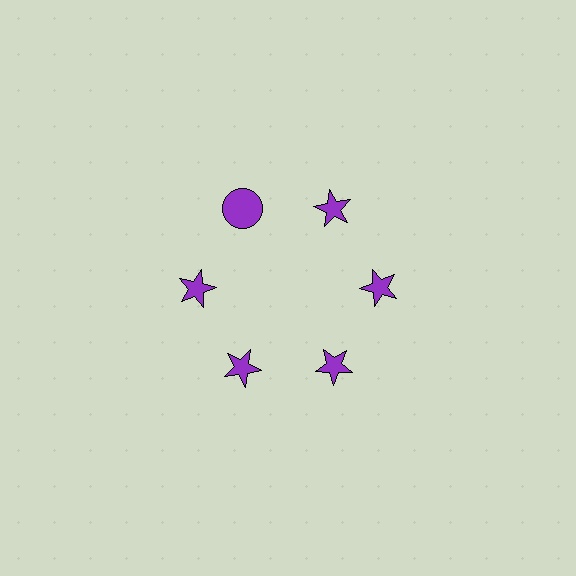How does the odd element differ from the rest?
It has a different shape: circle instead of star.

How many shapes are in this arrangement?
There are 6 shapes arranged in a ring pattern.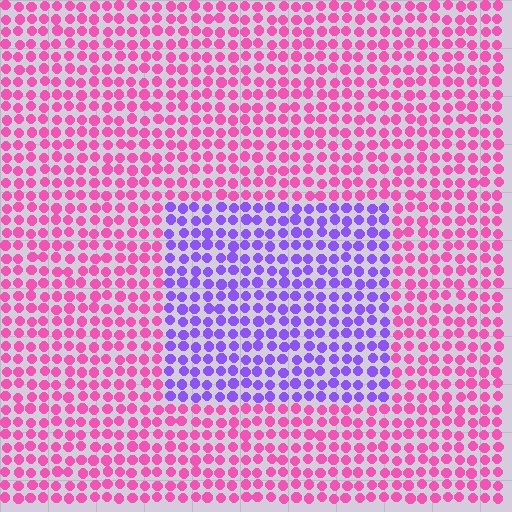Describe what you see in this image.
The image is filled with small pink elements in a uniform arrangement. A rectangle-shaped region is visible where the elements are tinted to a slightly different hue, forming a subtle color boundary.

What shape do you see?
I see a rectangle.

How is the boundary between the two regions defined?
The boundary is defined purely by a slight shift in hue (about 62 degrees). Spacing, size, and orientation are identical on both sides.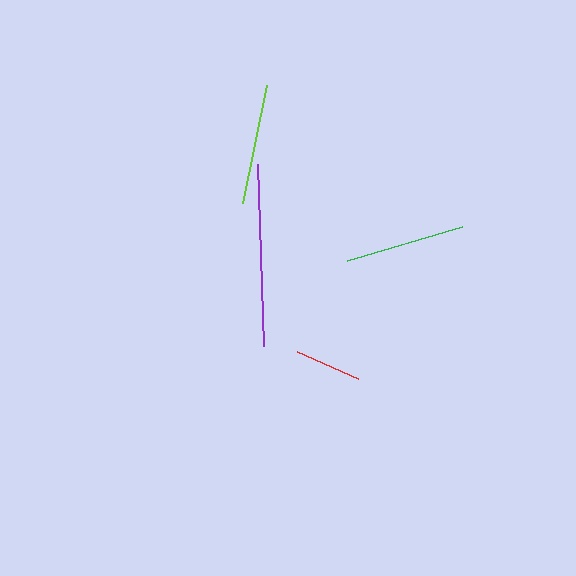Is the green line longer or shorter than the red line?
The green line is longer than the red line.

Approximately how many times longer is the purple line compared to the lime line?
The purple line is approximately 1.5 times the length of the lime line.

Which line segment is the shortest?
The red line is the shortest at approximately 67 pixels.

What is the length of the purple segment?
The purple segment is approximately 182 pixels long.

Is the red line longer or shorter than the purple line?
The purple line is longer than the red line.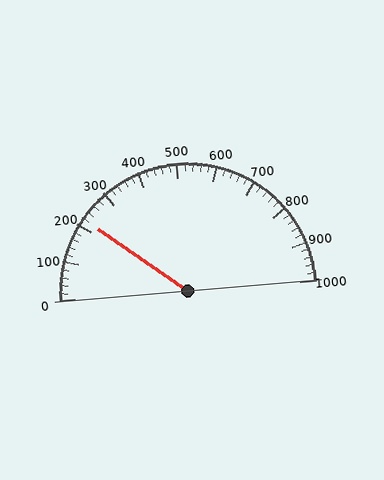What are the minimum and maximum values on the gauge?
The gauge ranges from 0 to 1000.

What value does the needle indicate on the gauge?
The needle indicates approximately 220.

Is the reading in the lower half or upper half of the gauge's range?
The reading is in the lower half of the range (0 to 1000).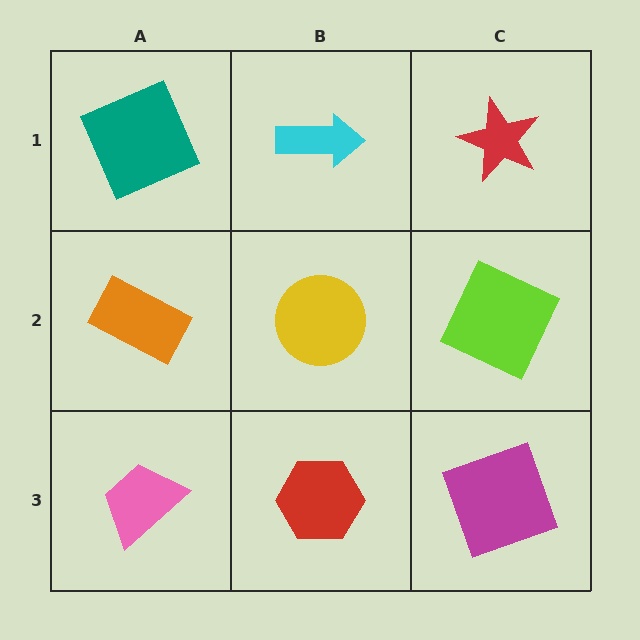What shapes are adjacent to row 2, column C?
A red star (row 1, column C), a magenta square (row 3, column C), a yellow circle (row 2, column B).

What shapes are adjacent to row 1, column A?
An orange rectangle (row 2, column A), a cyan arrow (row 1, column B).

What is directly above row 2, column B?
A cyan arrow.